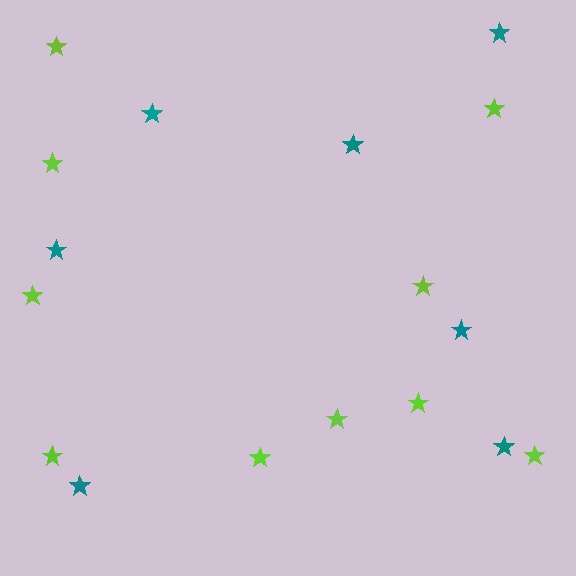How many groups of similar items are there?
There are 2 groups: one group of lime stars (10) and one group of teal stars (7).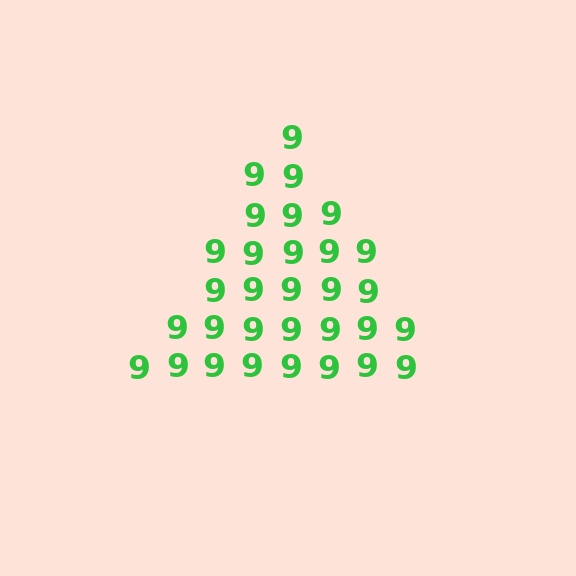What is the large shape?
The large shape is a triangle.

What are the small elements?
The small elements are digit 9's.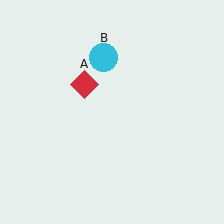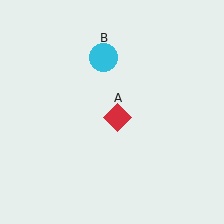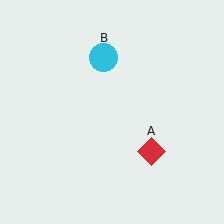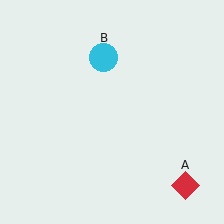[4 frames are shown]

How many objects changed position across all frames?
1 object changed position: red diamond (object A).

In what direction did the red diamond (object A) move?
The red diamond (object A) moved down and to the right.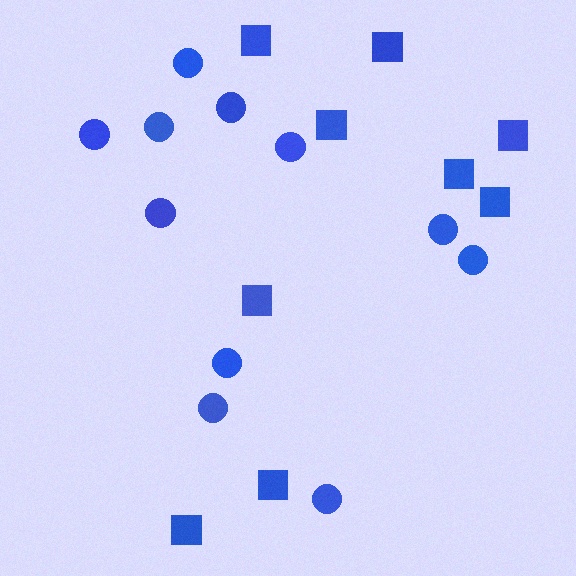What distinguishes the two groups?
There are 2 groups: one group of squares (9) and one group of circles (11).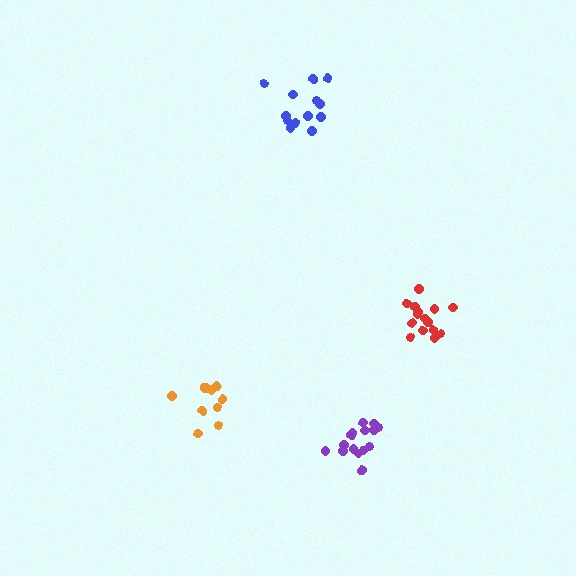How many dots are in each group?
Group 1: 12 dots, Group 2: 13 dots, Group 3: 15 dots, Group 4: 15 dots (55 total).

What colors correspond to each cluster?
The clusters are colored: orange, blue, purple, red.